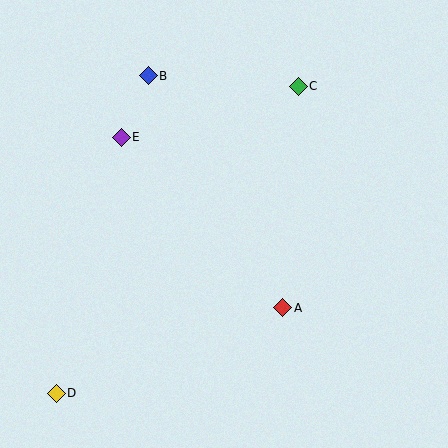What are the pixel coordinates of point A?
Point A is at (283, 308).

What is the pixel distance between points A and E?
The distance between A and E is 235 pixels.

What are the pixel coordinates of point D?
Point D is at (56, 393).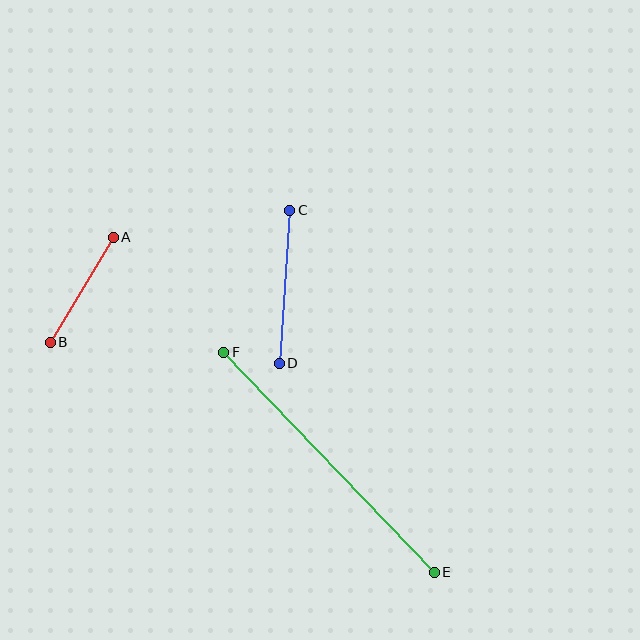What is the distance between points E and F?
The distance is approximately 304 pixels.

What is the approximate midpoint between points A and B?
The midpoint is at approximately (82, 290) pixels.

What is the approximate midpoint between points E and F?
The midpoint is at approximately (329, 462) pixels.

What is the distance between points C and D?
The distance is approximately 154 pixels.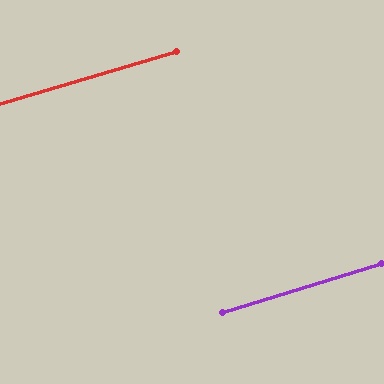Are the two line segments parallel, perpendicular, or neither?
Parallel — their directions differ by only 0.7°.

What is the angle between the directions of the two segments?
Approximately 1 degree.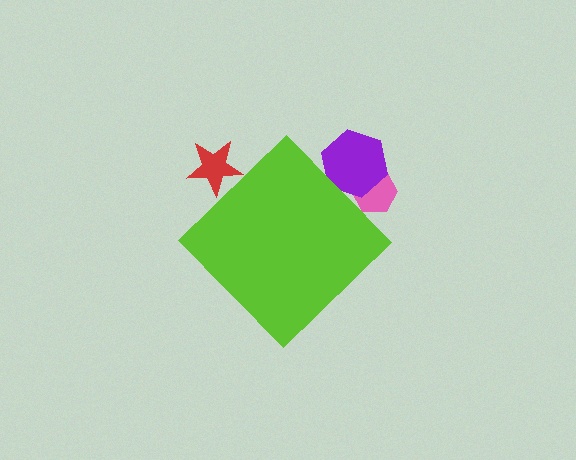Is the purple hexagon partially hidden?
Yes, the purple hexagon is partially hidden behind the lime diamond.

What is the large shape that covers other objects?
A lime diamond.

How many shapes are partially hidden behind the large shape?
3 shapes are partially hidden.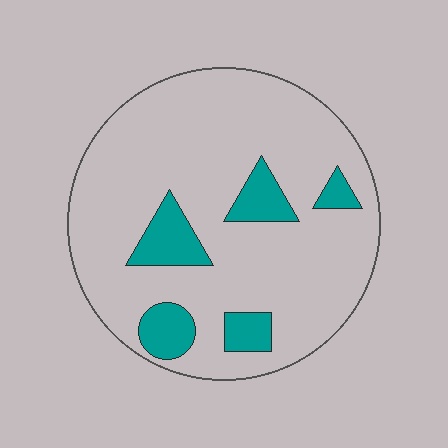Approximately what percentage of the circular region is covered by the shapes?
Approximately 15%.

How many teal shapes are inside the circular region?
5.